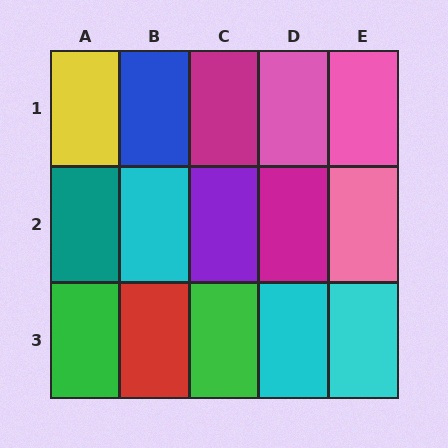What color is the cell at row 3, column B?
Red.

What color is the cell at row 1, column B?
Blue.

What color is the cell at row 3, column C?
Green.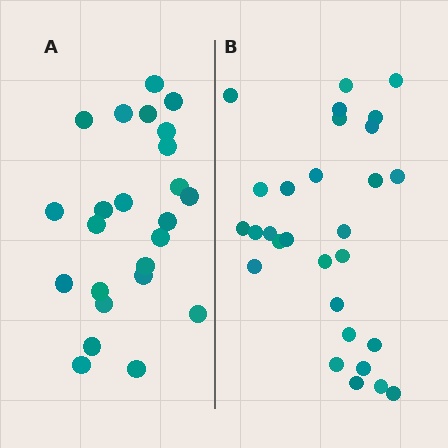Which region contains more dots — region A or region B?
Region B (the right region) has more dots.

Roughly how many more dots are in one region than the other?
Region B has about 5 more dots than region A.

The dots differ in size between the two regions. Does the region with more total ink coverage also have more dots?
No. Region A has more total ink coverage because its dots are larger, but region B actually contains more individual dots. Total area can be misleading — the number of items is what matters here.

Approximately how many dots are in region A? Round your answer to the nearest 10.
About 20 dots. (The exact count is 24, which rounds to 20.)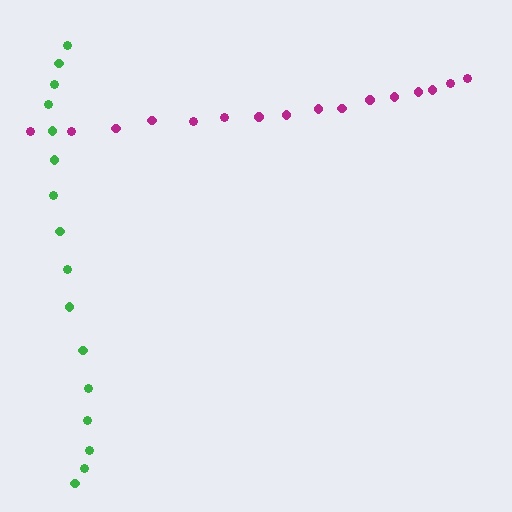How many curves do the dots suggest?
There are 2 distinct paths.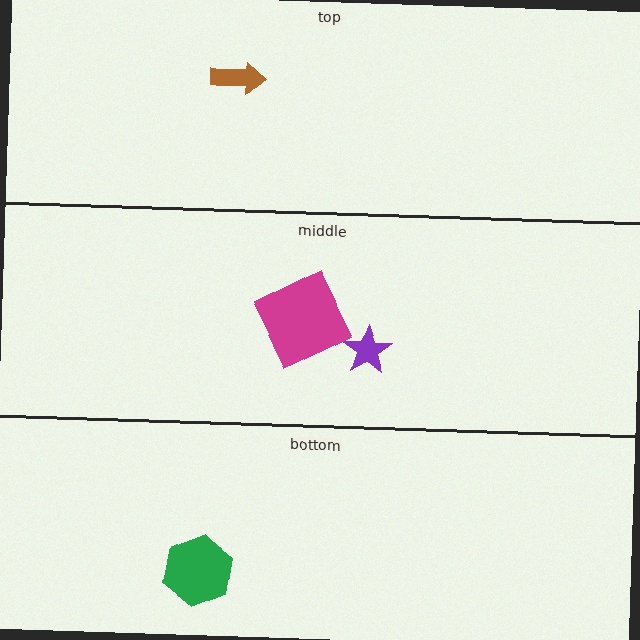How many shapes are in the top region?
1.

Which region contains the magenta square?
The middle region.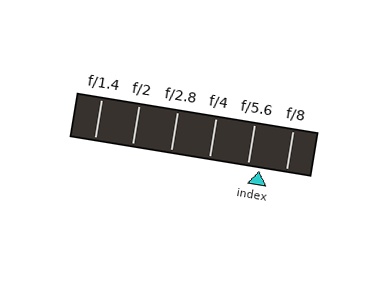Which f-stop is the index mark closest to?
The index mark is closest to f/5.6.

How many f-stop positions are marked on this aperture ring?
There are 6 f-stop positions marked.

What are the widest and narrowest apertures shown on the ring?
The widest aperture shown is f/1.4 and the narrowest is f/8.